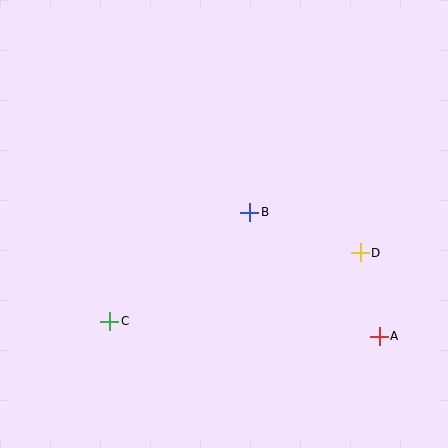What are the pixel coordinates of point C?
Point C is at (109, 321).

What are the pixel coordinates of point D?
Point D is at (360, 253).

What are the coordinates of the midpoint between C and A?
The midpoint between C and A is at (244, 329).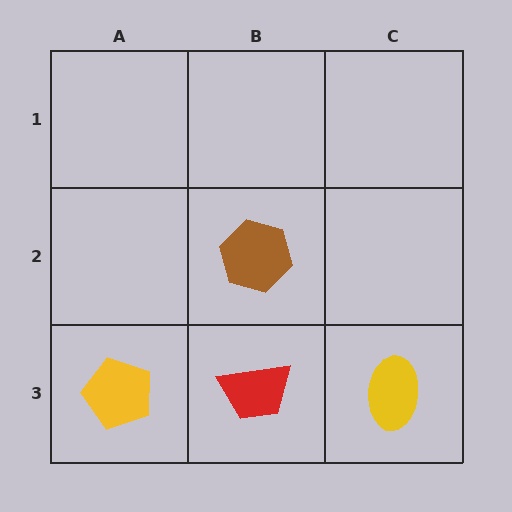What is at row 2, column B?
A brown hexagon.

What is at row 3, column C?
A yellow ellipse.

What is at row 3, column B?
A red trapezoid.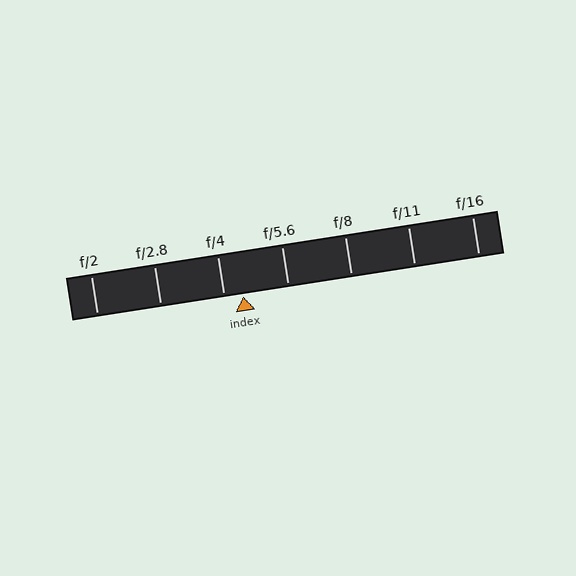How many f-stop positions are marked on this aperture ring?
There are 7 f-stop positions marked.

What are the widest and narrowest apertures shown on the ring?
The widest aperture shown is f/2 and the narrowest is f/16.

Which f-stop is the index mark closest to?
The index mark is closest to f/4.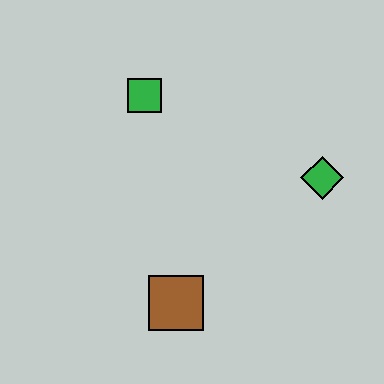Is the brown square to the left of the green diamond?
Yes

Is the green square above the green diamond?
Yes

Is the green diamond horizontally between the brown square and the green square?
No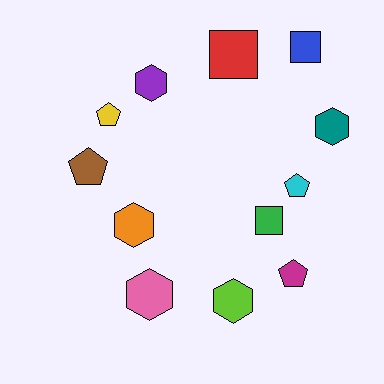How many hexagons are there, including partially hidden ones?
There are 5 hexagons.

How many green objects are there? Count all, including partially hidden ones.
There is 1 green object.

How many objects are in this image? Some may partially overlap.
There are 12 objects.